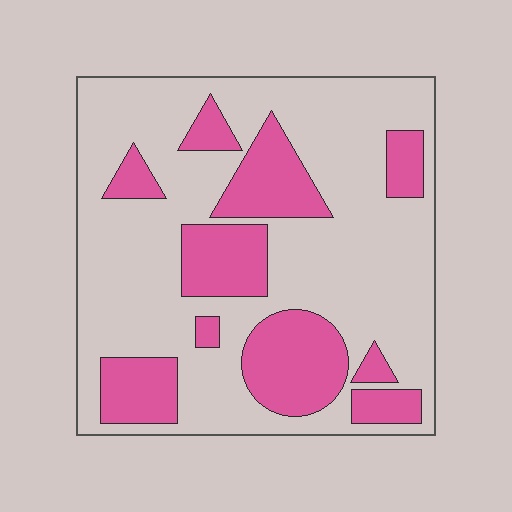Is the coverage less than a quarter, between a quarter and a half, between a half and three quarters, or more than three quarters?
Between a quarter and a half.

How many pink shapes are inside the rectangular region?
10.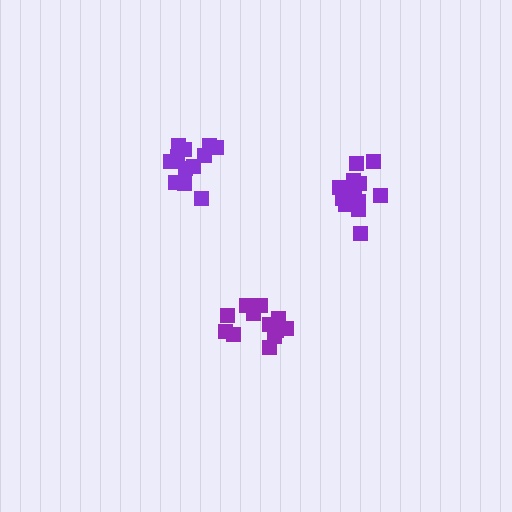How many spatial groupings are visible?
There are 3 spatial groupings.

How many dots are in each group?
Group 1: 12 dots, Group 2: 12 dots, Group 3: 13 dots (37 total).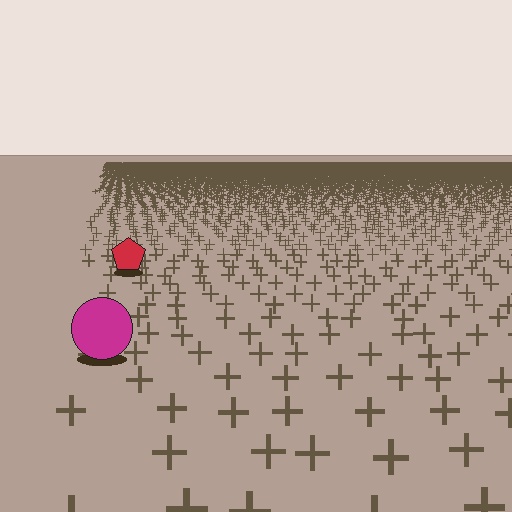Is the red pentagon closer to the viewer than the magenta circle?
No. The magenta circle is closer — you can tell from the texture gradient: the ground texture is coarser near it.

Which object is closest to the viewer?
The magenta circle is closest. The texture marks near it are larger and more spread out.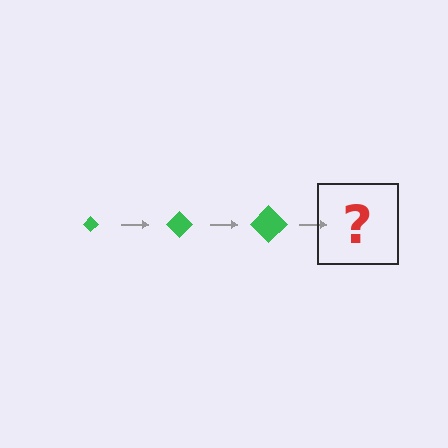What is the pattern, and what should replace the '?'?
The pattern is that the diamond gets progressively larger each step. The '?' should be a green diamond, larger than the previous one.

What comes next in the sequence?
The next element should be a green diamond, larger than the previous one.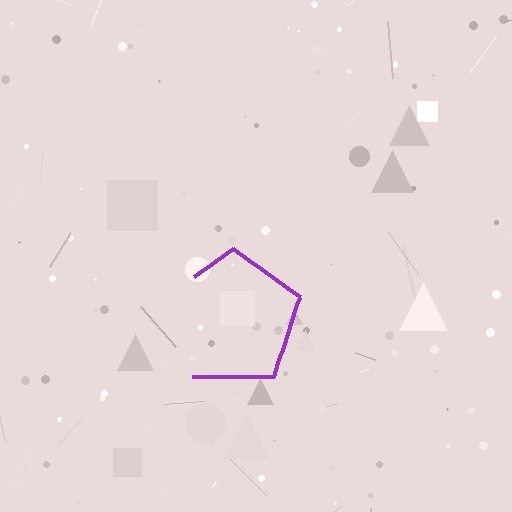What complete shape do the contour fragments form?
The contour fragments form a pentagon.